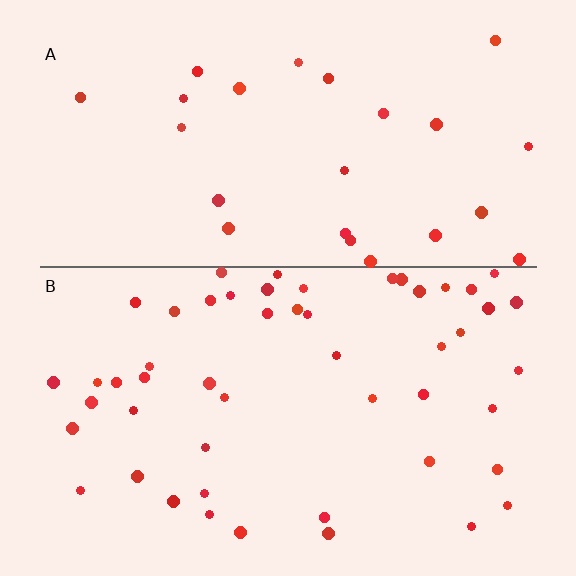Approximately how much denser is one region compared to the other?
Approximately 2.1× — region B over region A.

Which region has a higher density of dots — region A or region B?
B (the bottom).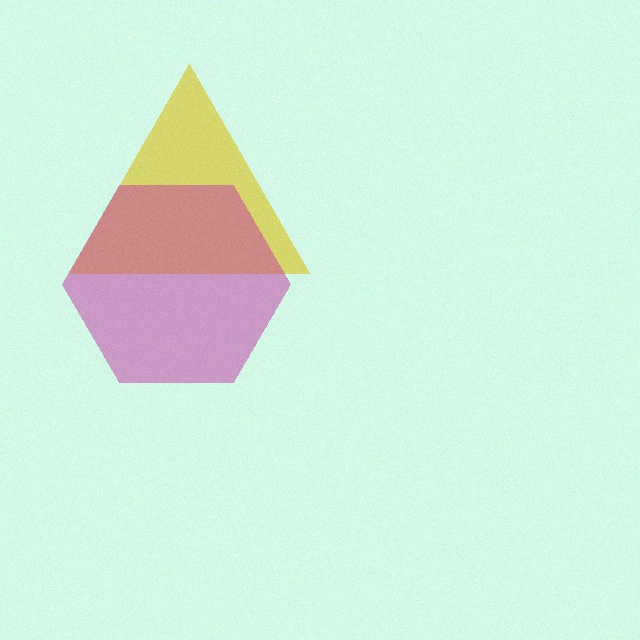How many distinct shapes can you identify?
There are 2 distinct shapes: a yellow triangle, a magenta hexagon.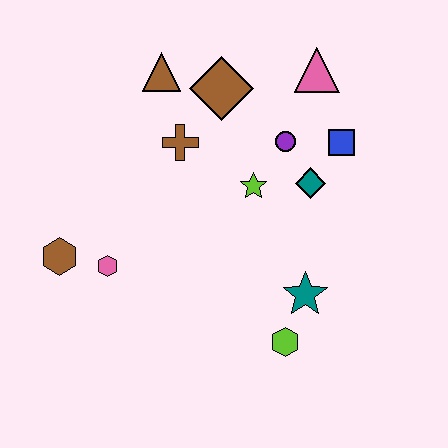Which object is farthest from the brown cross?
The lime hexagon is farthest from the brown cross.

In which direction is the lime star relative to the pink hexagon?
The lime star is to the right of the pink hexagon.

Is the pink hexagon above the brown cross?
No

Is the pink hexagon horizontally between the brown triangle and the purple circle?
No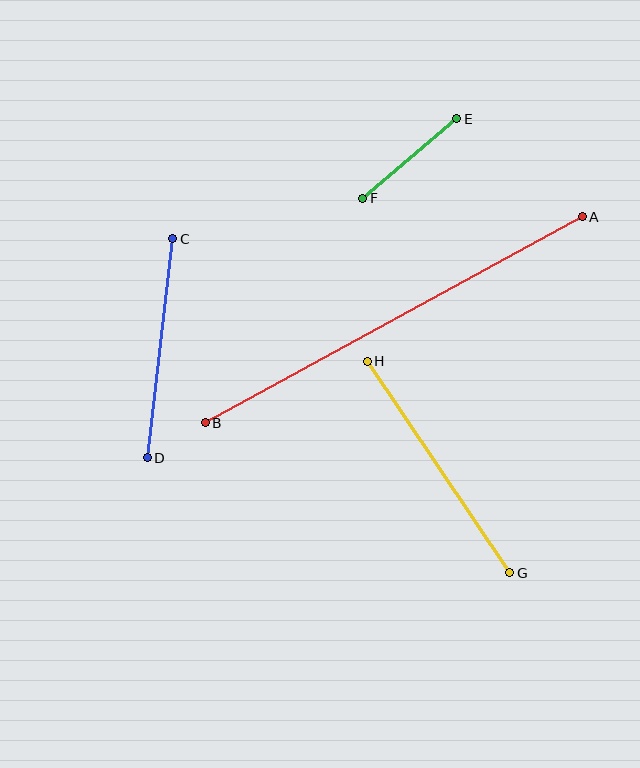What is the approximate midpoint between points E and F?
The midpoint is at approximately (410, 159) pixels.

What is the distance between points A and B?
The distance is approximately 430 pixels.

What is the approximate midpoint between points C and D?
The midpoint is at approximately (160, 348) pixels.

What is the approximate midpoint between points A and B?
The midpoint is at approximately (394, 320) pixels.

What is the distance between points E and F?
The distance is approximately 123 pixels.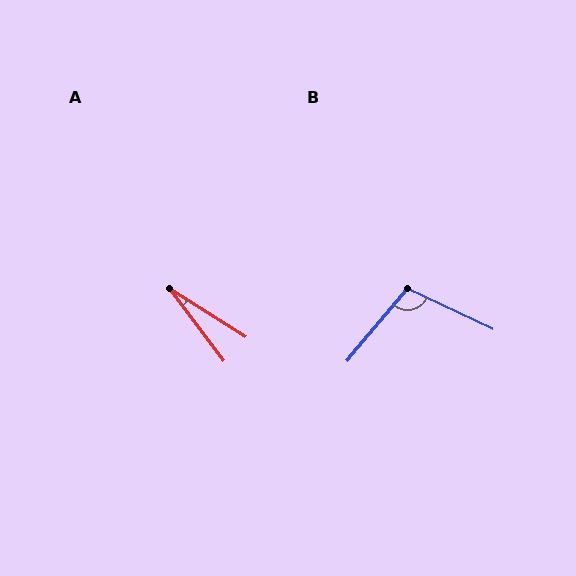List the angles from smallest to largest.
A (21°), B (105°).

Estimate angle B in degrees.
Approximately 105 degrees.